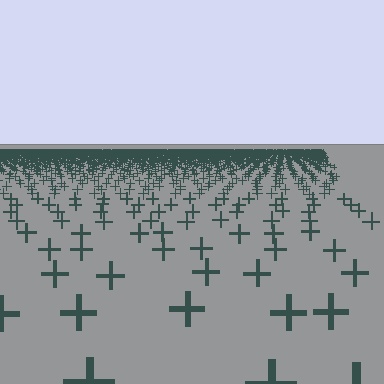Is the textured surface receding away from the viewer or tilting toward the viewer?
The surface is receding away from the viewer. Texture elements get smaller and denser toward the top.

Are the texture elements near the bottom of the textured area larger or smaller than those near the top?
Larger. Near the bottom, elements are closer to the viewer and appear at a bigger on-screen size.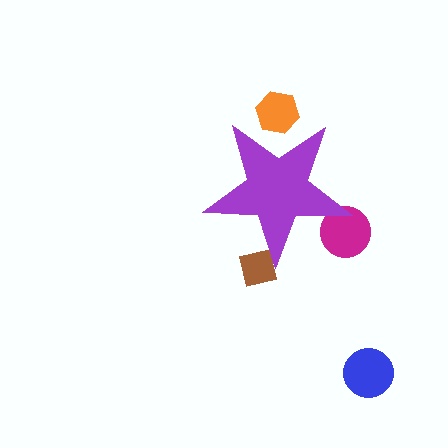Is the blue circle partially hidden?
No, the blue circle is fully visible.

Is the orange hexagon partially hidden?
Yes, the orange hexagon is partially hidden behind the purple star.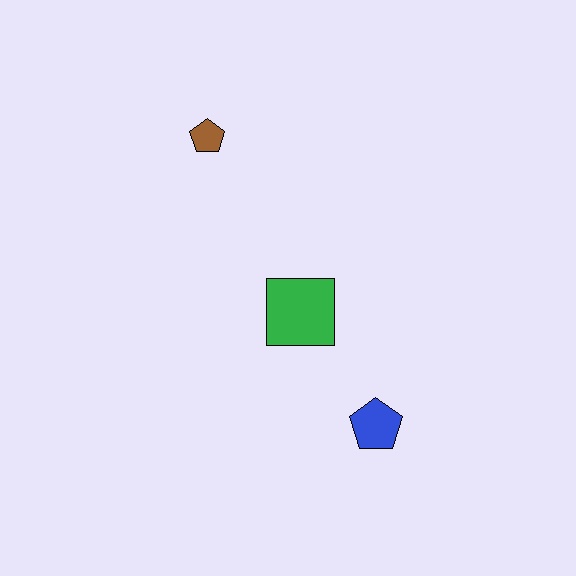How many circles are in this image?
There are no circles.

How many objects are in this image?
There are 3 objects.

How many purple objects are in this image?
There are no purple objects.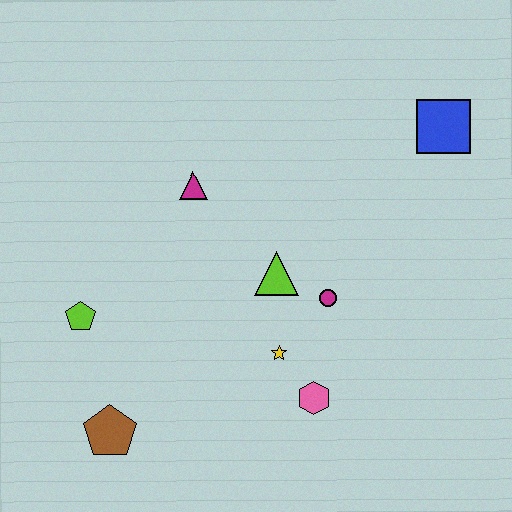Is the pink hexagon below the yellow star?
Yes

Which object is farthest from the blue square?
The brown pentagon is farthest from the blue square.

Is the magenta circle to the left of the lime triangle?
No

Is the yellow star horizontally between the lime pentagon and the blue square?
Yes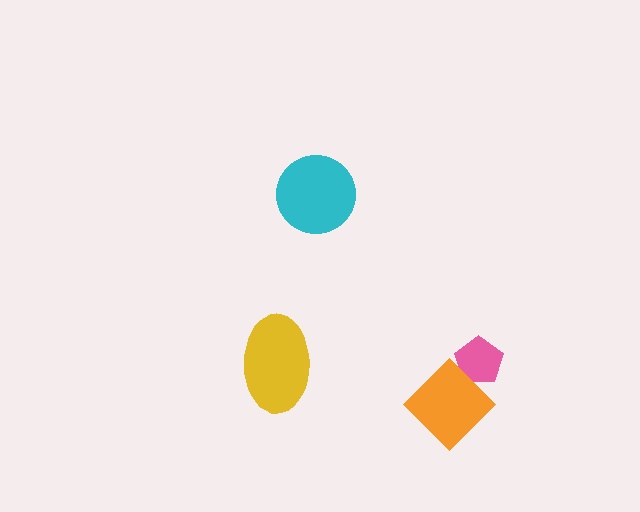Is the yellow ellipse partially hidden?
No, no other shape covers it.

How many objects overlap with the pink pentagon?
1 object overlaps with the pink pentagon.